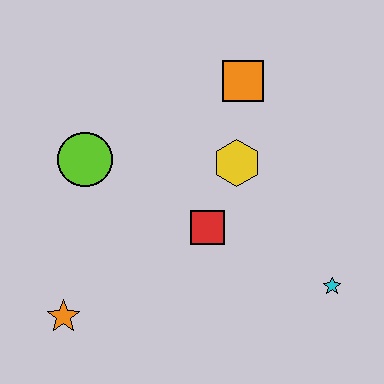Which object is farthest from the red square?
The orange star is farthest from the red square.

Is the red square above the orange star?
Yes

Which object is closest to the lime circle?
The red square is closest to the lime circle.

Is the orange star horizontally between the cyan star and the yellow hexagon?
No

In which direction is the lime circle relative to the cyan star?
The lime circle is to the left of the cyan star.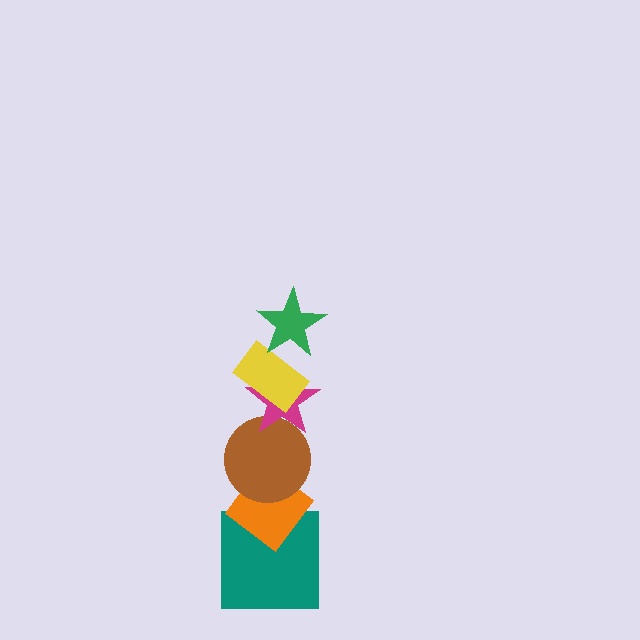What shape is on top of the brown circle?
The magenta star is on top of the brown circle.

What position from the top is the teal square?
The teal square is 6th from the top.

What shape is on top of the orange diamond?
The brown circle is on top of the orange diamond.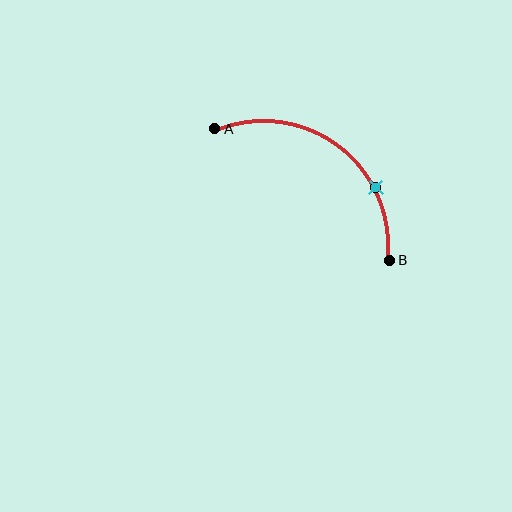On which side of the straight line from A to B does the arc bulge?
The arc bulges above and to the right of the straight line connecting A and B.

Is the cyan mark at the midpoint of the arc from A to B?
No. The cyan mark lies on the arc but is closer to endpoint B. The arc midpoint would be at the point on the curve equidistant along the arc from both A and B.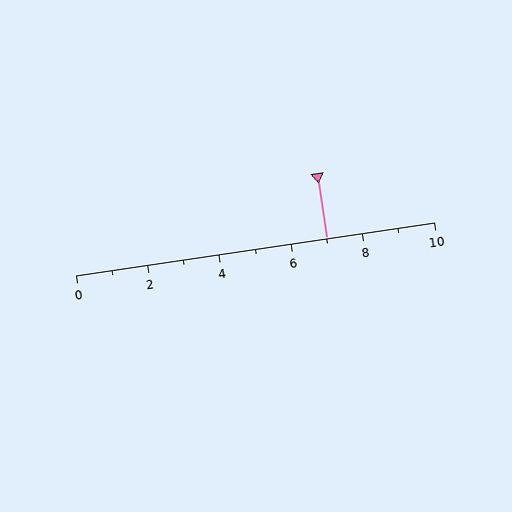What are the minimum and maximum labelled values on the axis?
The axis runs from 0 to 10.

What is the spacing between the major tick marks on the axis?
The major ticks are spaced 2 apart.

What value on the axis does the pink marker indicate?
The marker indicates approximately 7.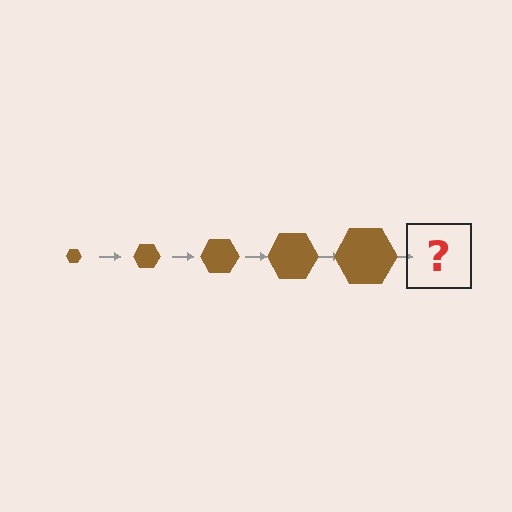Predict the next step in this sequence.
The next step is a brown hexagon, larger than the previous one.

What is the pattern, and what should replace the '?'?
The pattern is that the hexagon gets progressively larger each step. The '?' should be a brown hexagon, larger than the previous one.